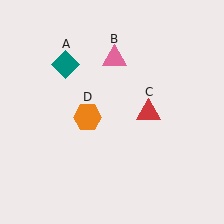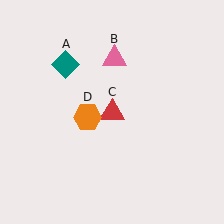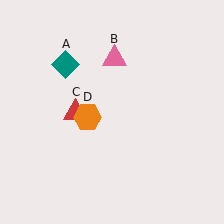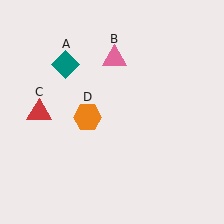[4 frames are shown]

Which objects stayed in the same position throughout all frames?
Teal diamond (object A) and pink triangle (object B) and orange hexagon (object D) remained stationary.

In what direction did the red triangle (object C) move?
The red triangle (object C) moved left.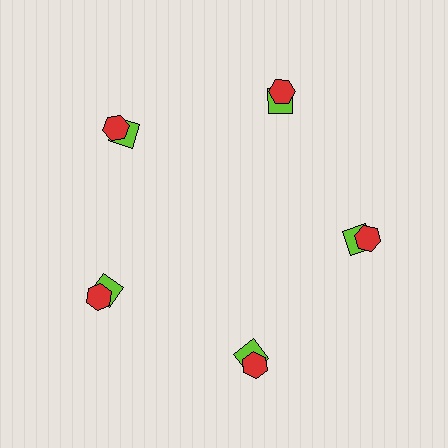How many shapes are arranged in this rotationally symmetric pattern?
There are 10 shapes, arranged in 5 groups of 2.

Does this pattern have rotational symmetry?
Yes, this pattern has 5-fold rotational symmetry. It looks the same after rotating 72 degrees around the center.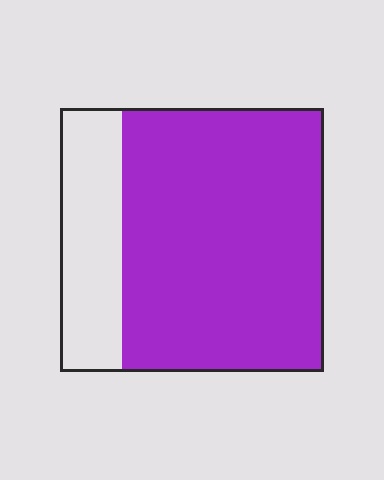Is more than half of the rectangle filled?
Yes.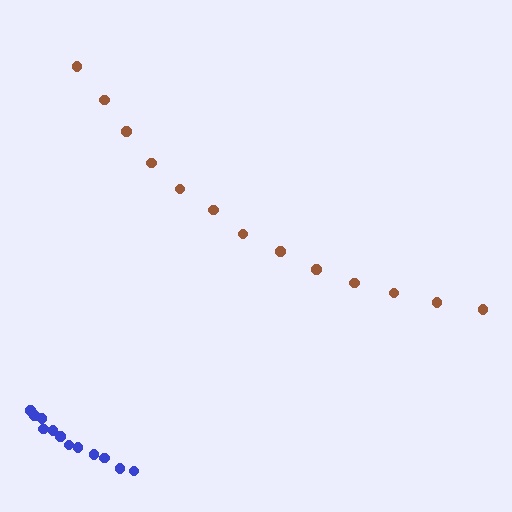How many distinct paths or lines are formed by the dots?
There are 2 distinct paths.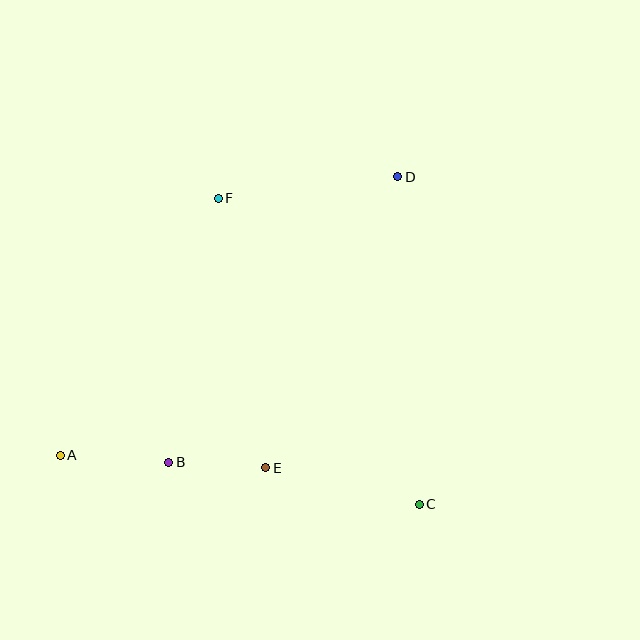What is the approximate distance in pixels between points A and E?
The distance between A and E is approximately 206 pixels.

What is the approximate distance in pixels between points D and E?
The distance between D and E is approximately 319 pixels.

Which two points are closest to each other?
Points B and E are closest to each other.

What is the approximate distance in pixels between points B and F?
The distance between B and F is approximately 269 pixels.